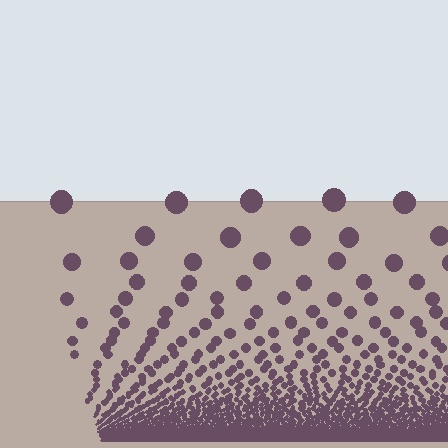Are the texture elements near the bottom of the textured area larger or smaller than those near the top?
Smaller. The gradient is inverted — elements near the bottom are smaller and denser.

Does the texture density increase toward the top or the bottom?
Density increases toward the bottom.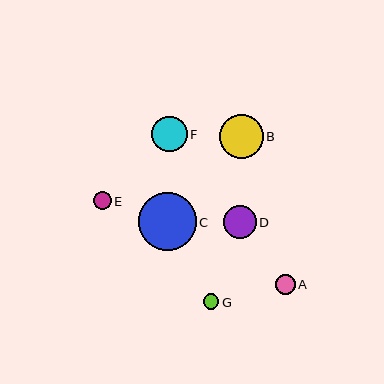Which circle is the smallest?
Circle G is the smallest with a size of approximately 16 pixels.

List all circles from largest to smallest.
From largest to smallest: C, B, F, D, A, E, G.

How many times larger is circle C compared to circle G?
Circle C is approximately 3.7 times the size of circle G.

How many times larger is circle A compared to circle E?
Circle A is approximately 1.2 times the size of circle E.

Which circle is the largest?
Circle C is the largest with a size of approximately 58 pixels.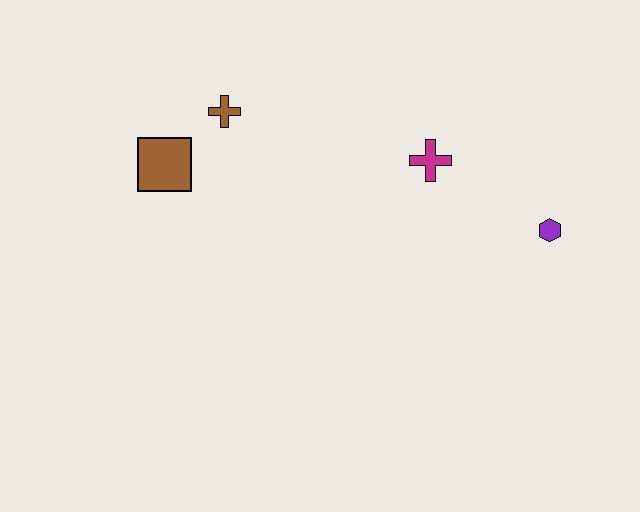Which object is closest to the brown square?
The brown cross is closest to the brown square.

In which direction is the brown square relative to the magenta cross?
The brown square is to the left of the magenta cross.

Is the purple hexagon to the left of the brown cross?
No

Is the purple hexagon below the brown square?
Yes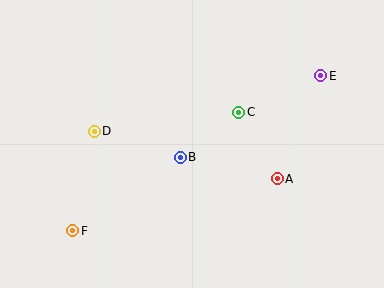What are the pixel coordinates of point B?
Point B is at (180, 157).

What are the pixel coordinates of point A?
Point A is at (277, 179).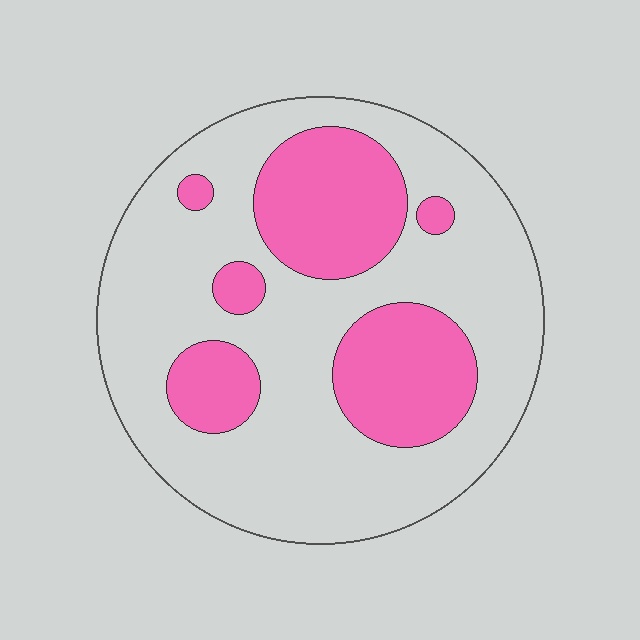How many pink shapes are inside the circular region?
6.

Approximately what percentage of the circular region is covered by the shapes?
Approximately 30%.